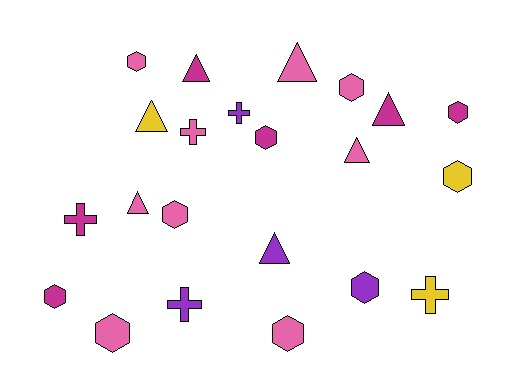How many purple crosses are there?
There are 2 purple crosses.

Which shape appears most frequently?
Hexagon, with 10 objects.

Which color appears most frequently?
Pink, with 9 objects.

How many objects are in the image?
There are 22 objects.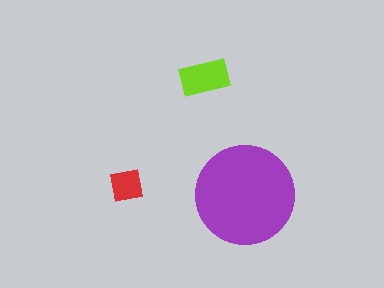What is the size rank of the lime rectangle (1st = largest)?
2nd.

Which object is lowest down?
The purple circle is bottommost.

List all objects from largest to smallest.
The purple circle, the lime rectangle, the red square.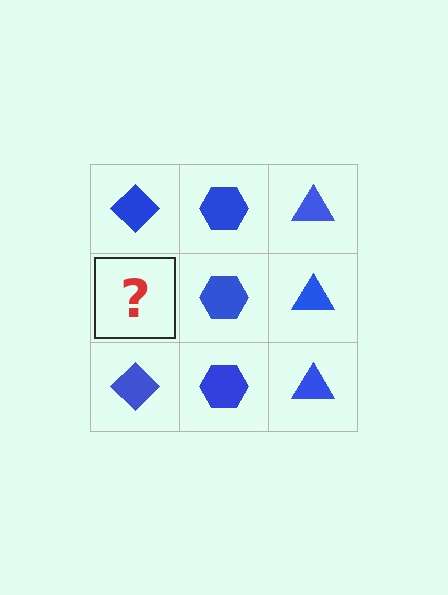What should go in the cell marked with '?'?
The missing cell should contain a blue diamond.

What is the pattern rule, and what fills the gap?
The rule is that each column has a consistent shape. The gap should be filled with a blue diamond.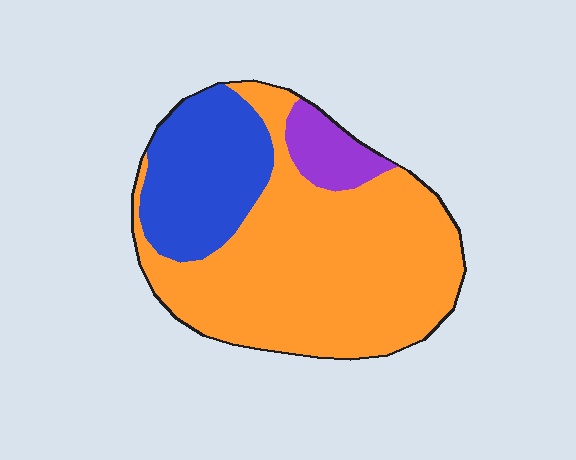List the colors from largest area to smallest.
From largest to smallest: orange, blue, purple.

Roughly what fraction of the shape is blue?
Blue covers around 25% of the shape.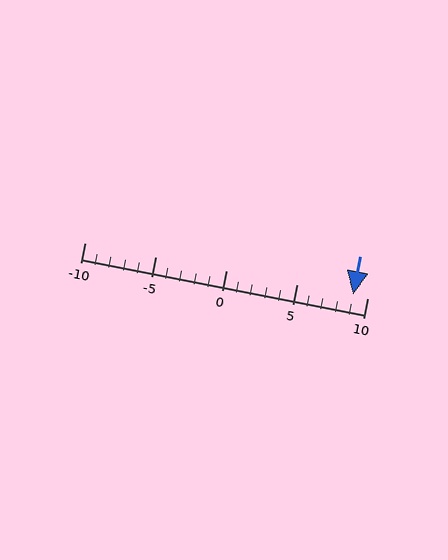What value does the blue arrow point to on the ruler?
The blue arrow points to approximately 9.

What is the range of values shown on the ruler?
The ruler shows values from -10 to 10.